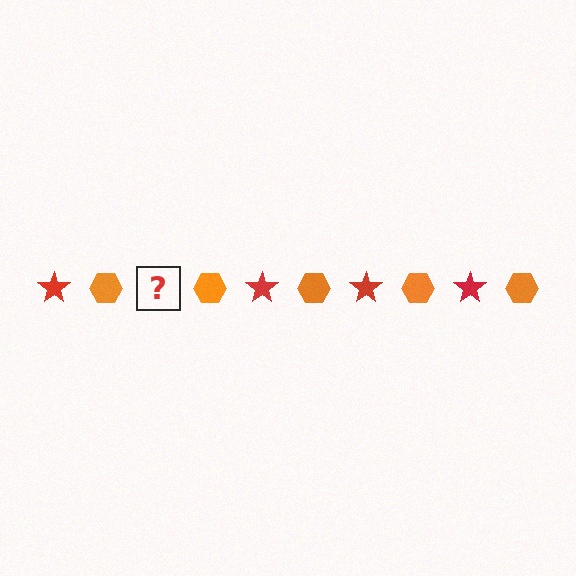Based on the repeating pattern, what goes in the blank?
The blank should be a red star.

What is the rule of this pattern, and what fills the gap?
The rule is that the pattern alternates between red star and orange hexagon. The gap should be filled with a red star.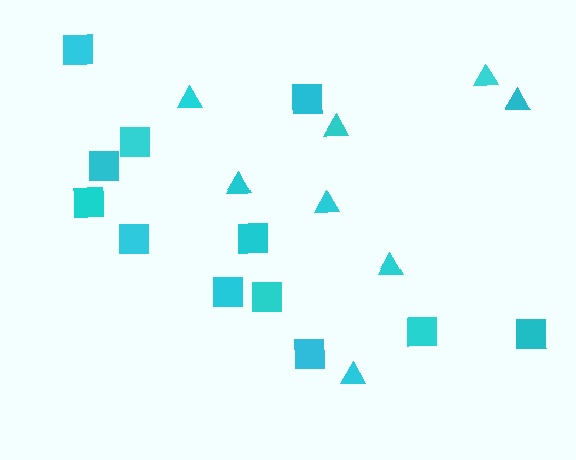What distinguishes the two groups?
There are 2 groups: one group of triangles (8) and one group of squares (12).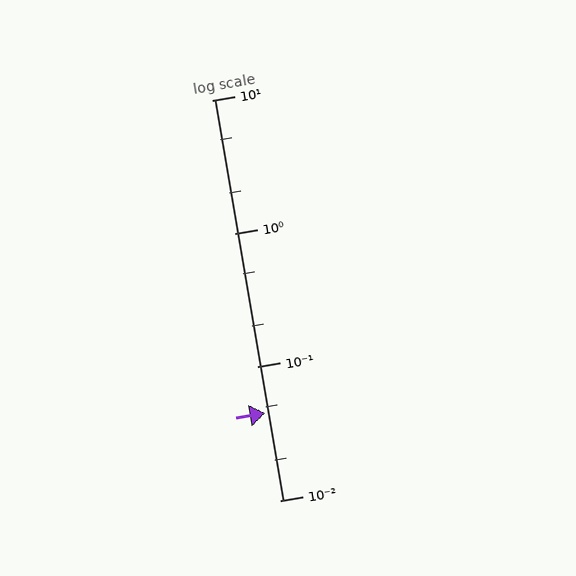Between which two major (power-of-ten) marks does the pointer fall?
The pointer is between 0.01 and 0.1.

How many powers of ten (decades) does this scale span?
The scale spans 3 decades, from 0.01 to 10.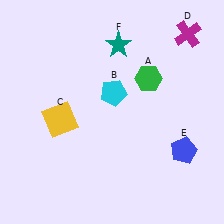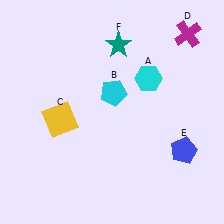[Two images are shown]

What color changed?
The hexagon (A) changed from green in Image 1 to cyan in Image 2.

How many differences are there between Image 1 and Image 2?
There is 1 difference between the two images.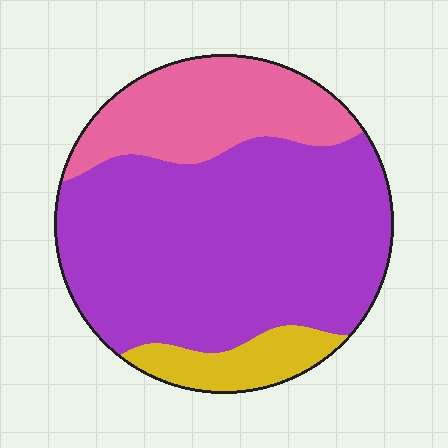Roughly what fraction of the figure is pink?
Pink takes up about one quarter (1/4) of the figure.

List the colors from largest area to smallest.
From largest to smallest: purple, pink, yellow.